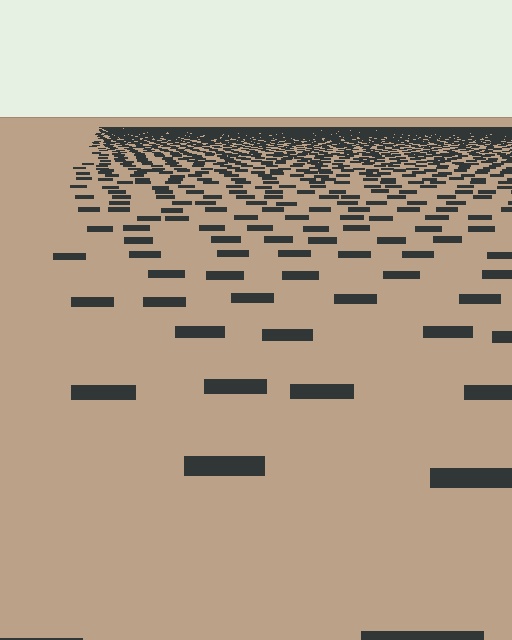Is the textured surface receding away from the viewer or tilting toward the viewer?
The surface is receding away from the viewer. Texture elements get smaller and denser toward the top.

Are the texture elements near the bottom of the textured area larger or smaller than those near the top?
Larger. Near the bottom, elements are closer to the viewer and appear at a bigger on-screen size.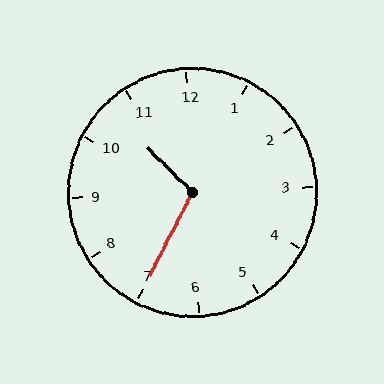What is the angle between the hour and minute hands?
Approximately 108 degrees.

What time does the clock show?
10:35.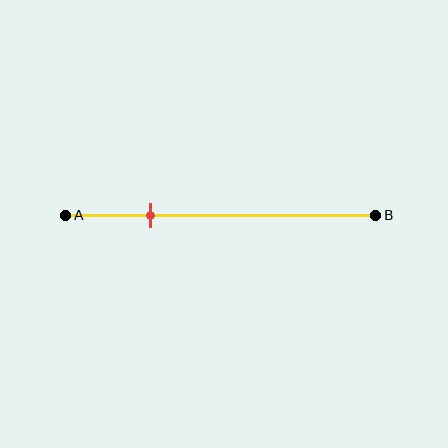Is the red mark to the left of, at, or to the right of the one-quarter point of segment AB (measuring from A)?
The red mark is approximately at the one-quarter point of segment AB.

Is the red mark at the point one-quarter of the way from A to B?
Yes, the mark is approximately at the one-quarter point.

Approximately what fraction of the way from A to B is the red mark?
The red mark is approximately 25% of the way from A to B.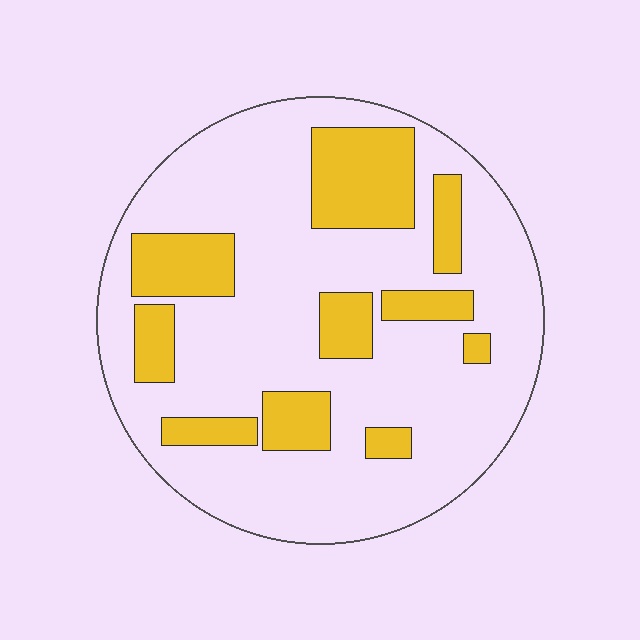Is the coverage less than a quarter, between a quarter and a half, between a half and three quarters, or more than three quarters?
Less than a quarter.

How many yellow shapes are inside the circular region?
10.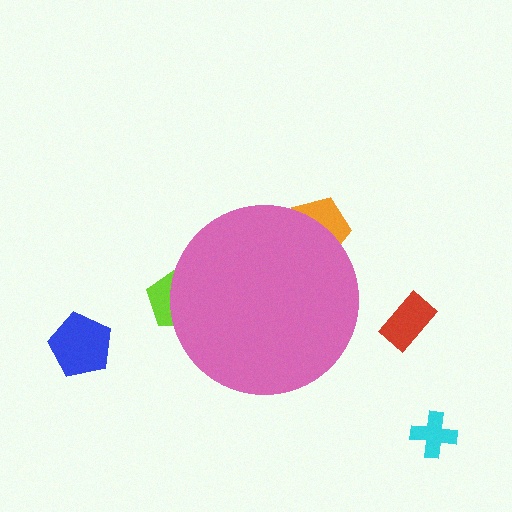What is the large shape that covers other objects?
A pink circle.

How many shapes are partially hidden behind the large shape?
2 shapes are partially hidden.